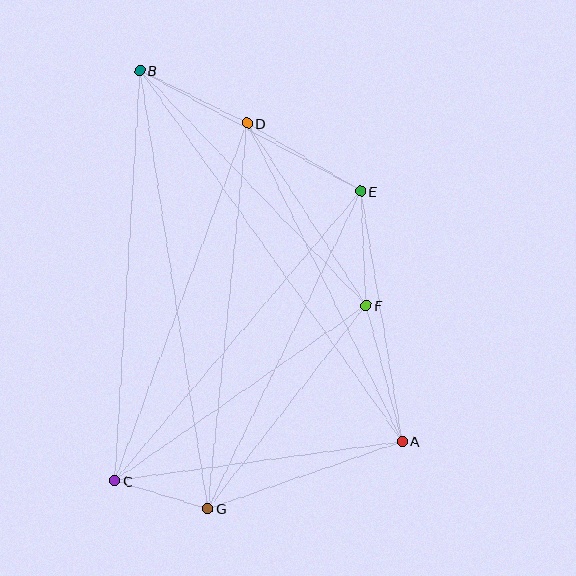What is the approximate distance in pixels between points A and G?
The distance between A and G is approximately 205 pixels.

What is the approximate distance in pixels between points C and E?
The distance between C and E is approximately 380 pixels.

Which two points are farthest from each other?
Points A and B are farthest from each other.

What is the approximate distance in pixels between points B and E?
The distance between B and E is approximately 252 pixels.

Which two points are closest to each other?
Points C and G are closest to each other.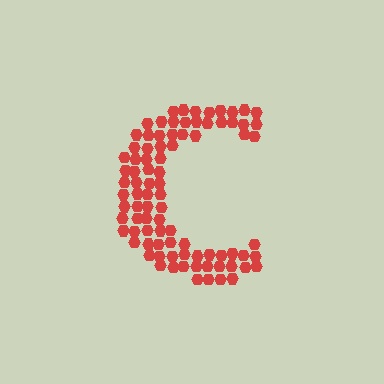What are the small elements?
The small elements are hexagons.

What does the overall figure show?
The overall figure shows the letter C.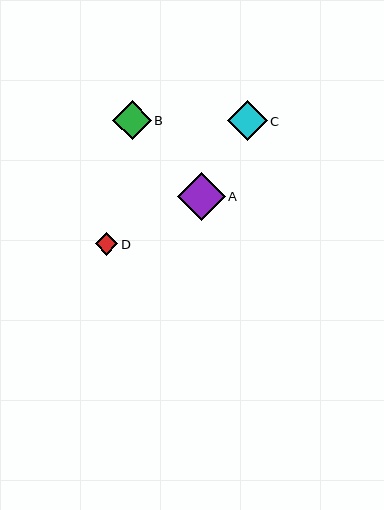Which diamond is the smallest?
Diamond D is the smallest with a size of approximately 23 pixels.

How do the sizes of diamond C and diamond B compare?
Diamond C and diamond B are approximately the same size.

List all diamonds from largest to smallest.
From largest to smallest: A, C, B, D.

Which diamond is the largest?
Diamond A is the largest with a size of approximately 48 pixels.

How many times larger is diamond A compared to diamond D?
Diamond A is approximately 2.1 times the size of diamond D.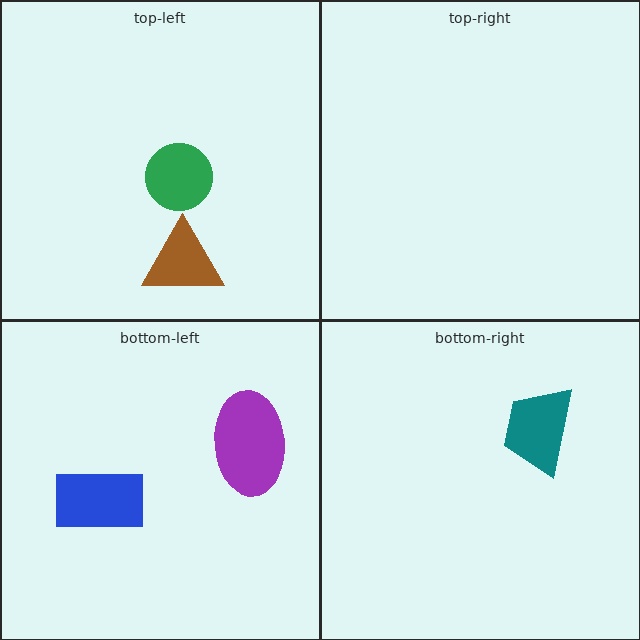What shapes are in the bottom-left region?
The purple ellipse, the blue rectangle.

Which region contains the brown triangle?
The top-left region.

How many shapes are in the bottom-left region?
2.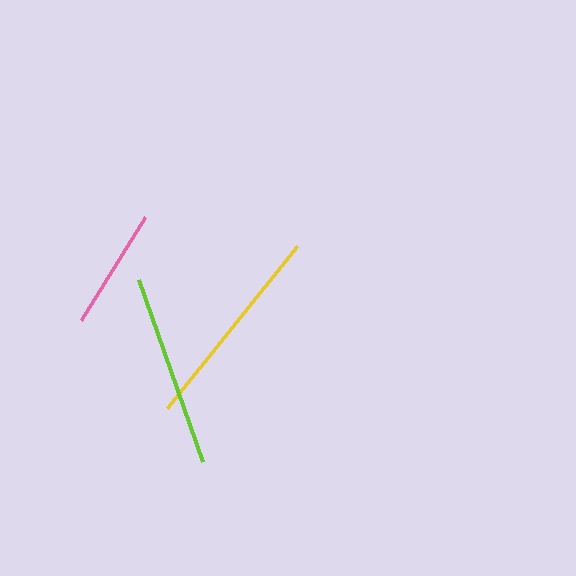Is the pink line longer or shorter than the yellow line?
The yellow line is longer than the pink line.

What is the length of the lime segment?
The lime segment is approximately 193 pixels long.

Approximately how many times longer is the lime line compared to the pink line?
The lime line is approximately 1.6 times the length of the pink line.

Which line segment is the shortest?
The pink line is the shortest at approximately 120 pixels.